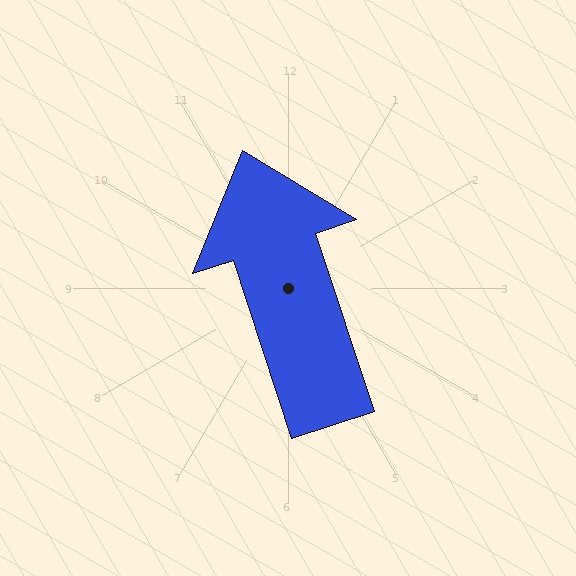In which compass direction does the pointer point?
North.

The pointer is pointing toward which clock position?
Roughly 11 o'clock.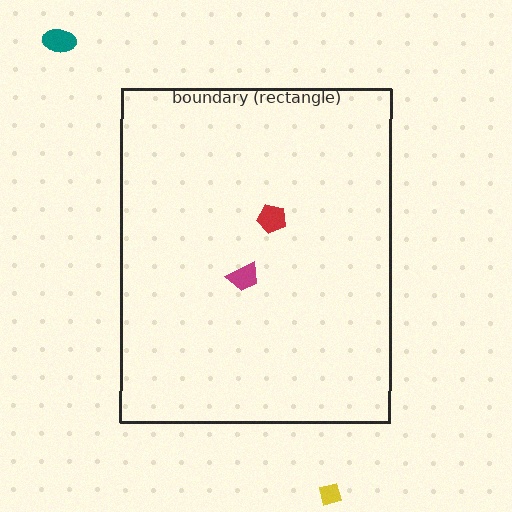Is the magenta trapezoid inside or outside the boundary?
Inside.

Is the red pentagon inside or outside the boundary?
Inside.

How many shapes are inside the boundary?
2 inside, 2 outside.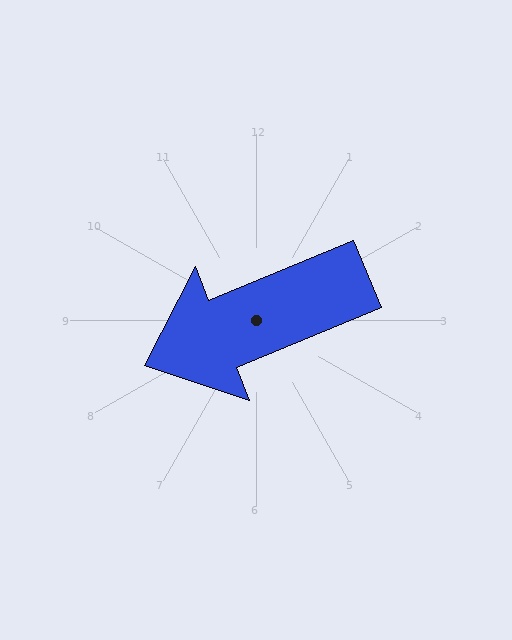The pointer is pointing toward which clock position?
Roughly 8 o'clock.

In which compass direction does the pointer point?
West.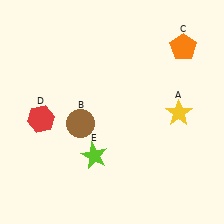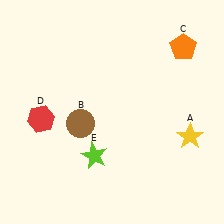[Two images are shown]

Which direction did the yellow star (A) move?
The yellow star (A) moved down.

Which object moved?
The yellow star (A) moved down.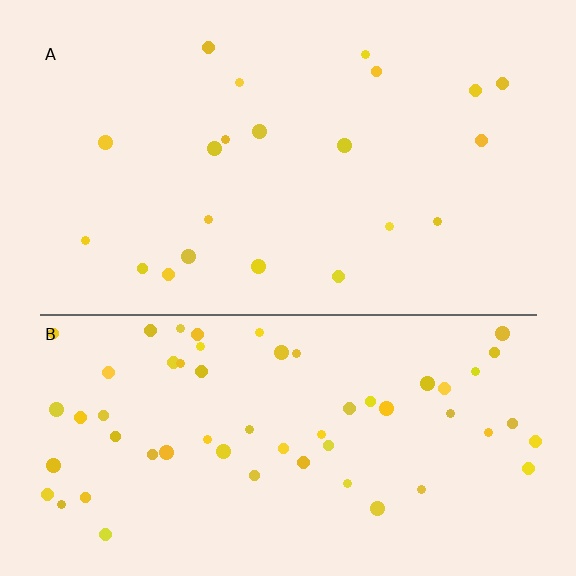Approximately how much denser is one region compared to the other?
Approximately 2.8× — region B over region A.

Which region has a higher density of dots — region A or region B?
B (the bottom).